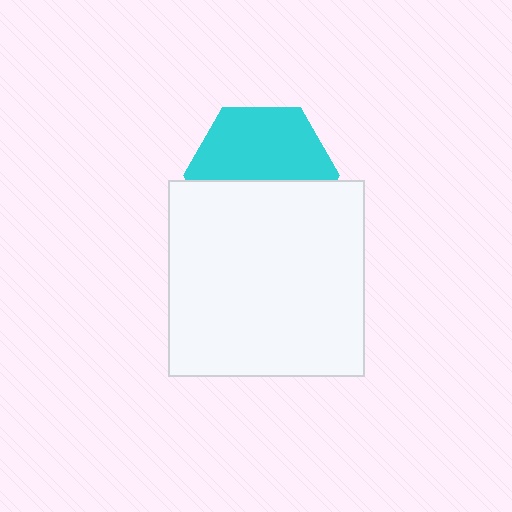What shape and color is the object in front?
The object in front is a white square.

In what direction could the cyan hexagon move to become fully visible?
The cyan hexagon could move up. That would shift it out from behind the white square entirely.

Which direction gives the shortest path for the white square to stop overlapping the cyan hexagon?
Moving down gives the shortest separation.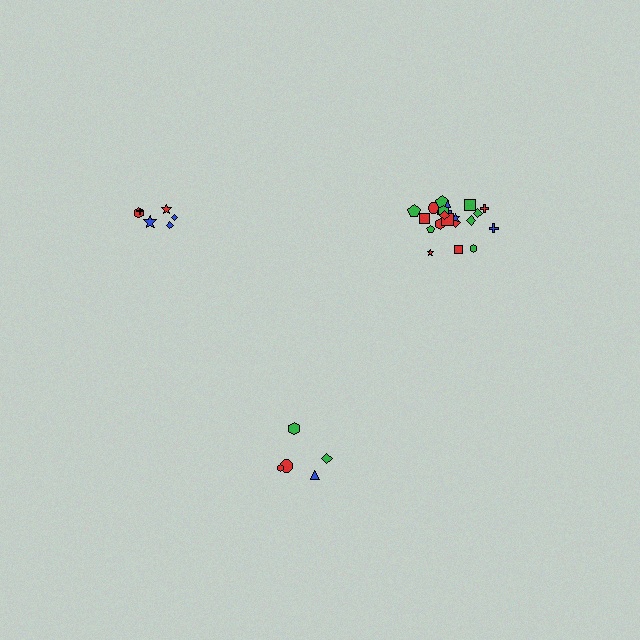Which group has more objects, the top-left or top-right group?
The top-right group.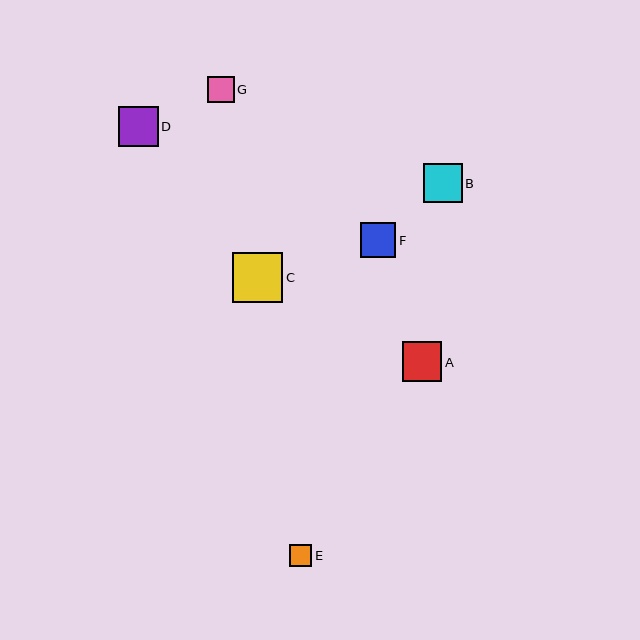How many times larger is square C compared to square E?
Square C is approximately 2.3 times the size of square E.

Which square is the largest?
Square C is the largest with a size of approximately 50 pixels.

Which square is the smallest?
Square E is the smallest with a size of approximately 22 pixels.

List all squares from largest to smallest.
From largest to smallest: C, D, A, B, F, G, E.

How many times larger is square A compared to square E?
Square A is approximately 1.8 times the size of square E.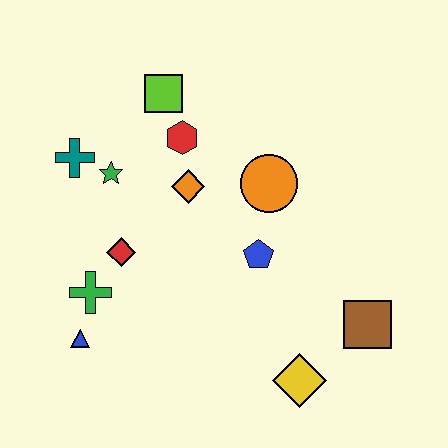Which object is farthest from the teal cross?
The brown square is farthest from the teal cross.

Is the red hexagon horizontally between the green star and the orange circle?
Yes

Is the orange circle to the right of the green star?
Yes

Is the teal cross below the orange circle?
No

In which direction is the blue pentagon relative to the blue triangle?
The blue pentagon is to the right of the blue triangle.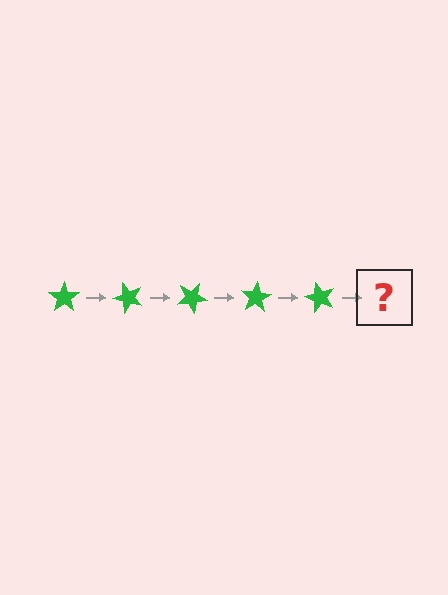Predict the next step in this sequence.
The next step is a green star rotated 250 degrees.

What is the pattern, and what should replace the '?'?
The pattern is that the star rotates 50 degrees each step. The '?' should be a green star rotated 250 degrees.